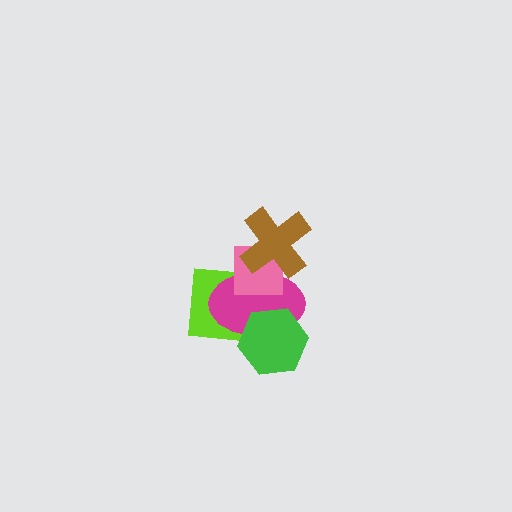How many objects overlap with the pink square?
3 objects overlap with the pink square.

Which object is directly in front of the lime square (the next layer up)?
The magenta ellipse is directly in front of the lime square.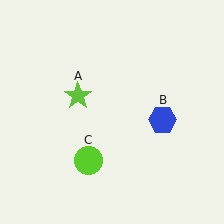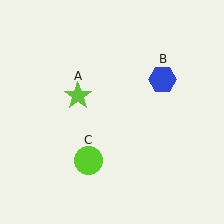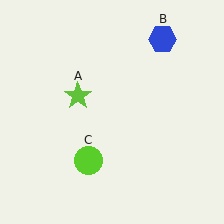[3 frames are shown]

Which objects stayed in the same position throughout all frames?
Lime star (object A) and lime circle (object C) remained stationary.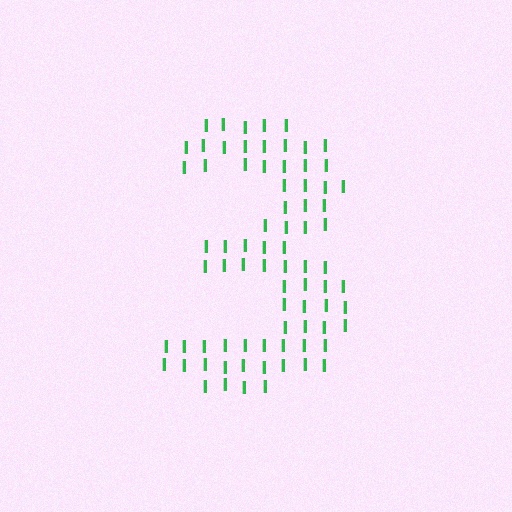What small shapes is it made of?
It is made of small letter I's.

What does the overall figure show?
The overall figure shows the digit 3.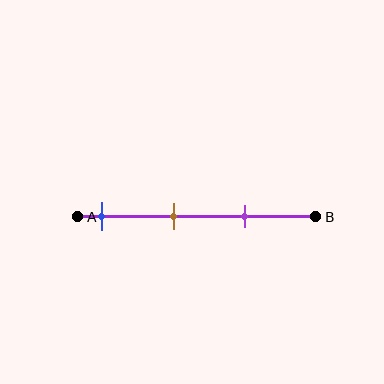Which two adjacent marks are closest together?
The brown and purple marks are the closest adjacent pair.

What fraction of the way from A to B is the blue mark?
The blue mark is approximately 10% (0.1) of the way from A to B.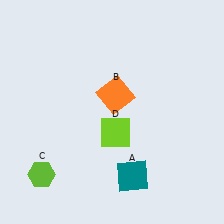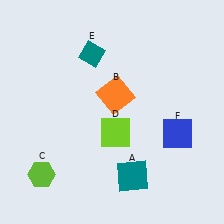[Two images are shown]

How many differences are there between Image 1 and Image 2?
There are 2 differences between the two images.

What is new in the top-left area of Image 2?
A teal diamond (E) was added in the top-left area of Image 2.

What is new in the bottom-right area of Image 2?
A blue square (F) was added in the bottom-right area of Image 2.